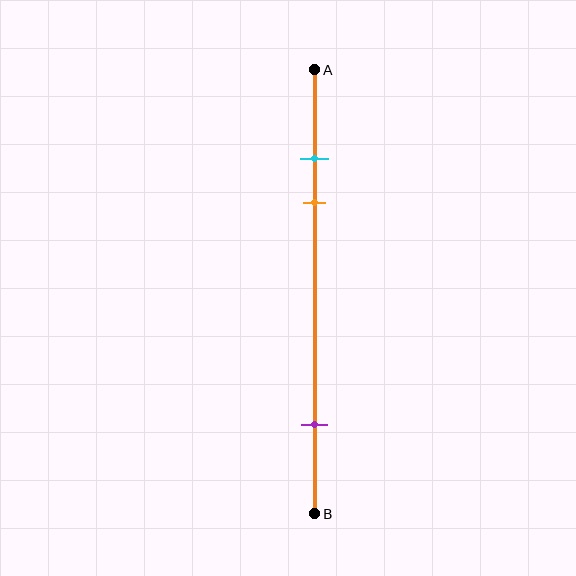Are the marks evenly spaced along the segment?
No, the marks are not evenly spaced.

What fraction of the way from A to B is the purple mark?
The purple mark is approximately 80% (0.8) of the way from A to B.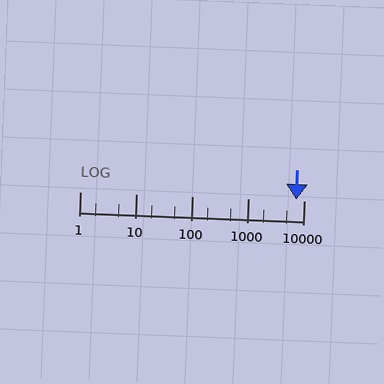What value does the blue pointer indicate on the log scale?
The pointer indicates approximately 7400.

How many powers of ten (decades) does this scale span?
The scale spans 4 decades, from 1 to 10000.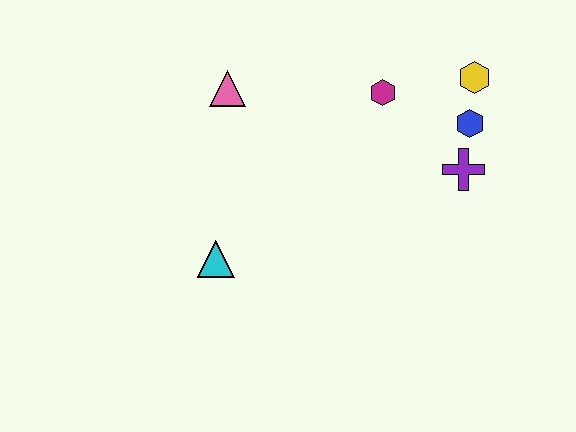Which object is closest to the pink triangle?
The magenta hexagon is closest to the pink triangle.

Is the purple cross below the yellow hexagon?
Yes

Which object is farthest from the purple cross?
The cyan triangle is farthest from the purple cross.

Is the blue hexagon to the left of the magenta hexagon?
No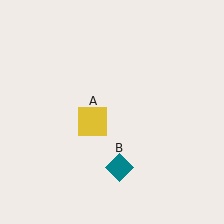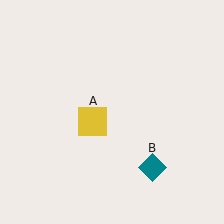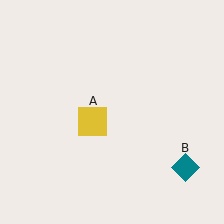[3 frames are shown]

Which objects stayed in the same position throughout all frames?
Yellow square (object A) remained stationary.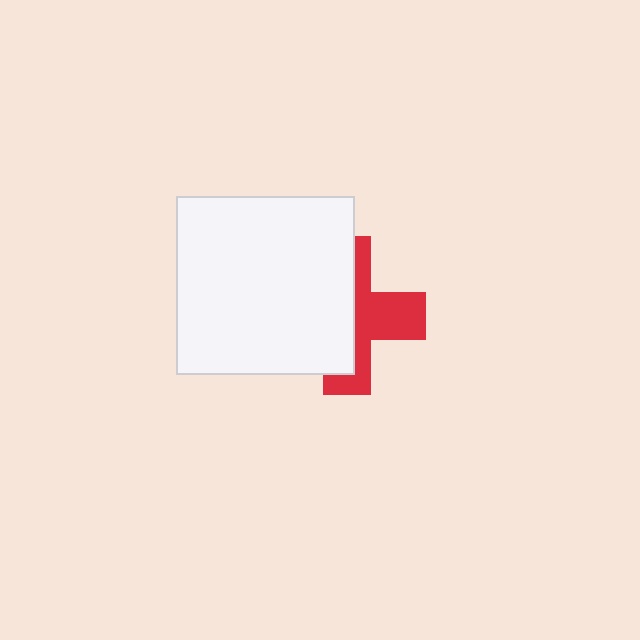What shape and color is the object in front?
The object in front is a white square.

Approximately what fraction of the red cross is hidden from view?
Roughly 55% of the red cross is hidden behind the white square.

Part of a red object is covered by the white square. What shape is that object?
It is a cross.